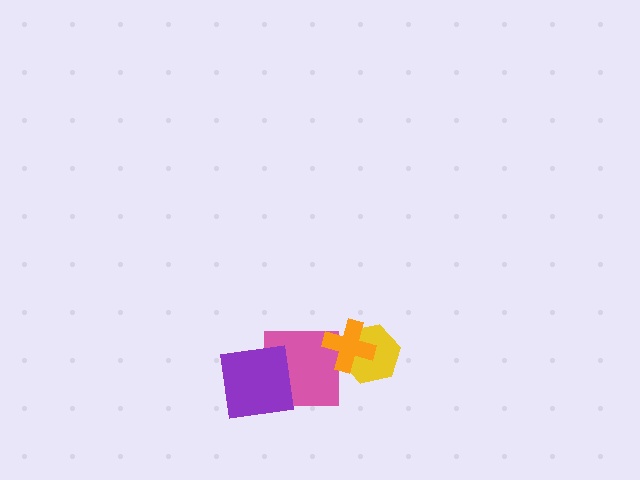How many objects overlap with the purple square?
1 object overlaps with the purple square.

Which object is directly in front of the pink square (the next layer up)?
The orange cross is directly in front of the pink square.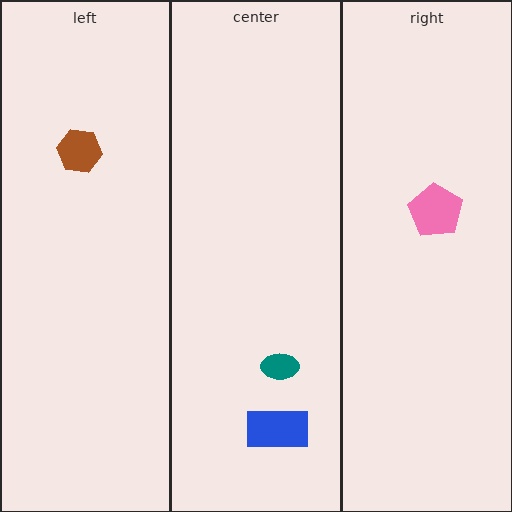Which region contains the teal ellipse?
The center region.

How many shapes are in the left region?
1.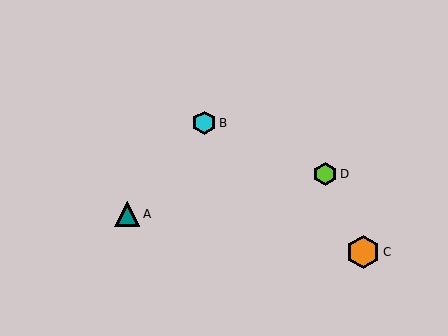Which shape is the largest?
The orange hexagon (labeled C) is the largest.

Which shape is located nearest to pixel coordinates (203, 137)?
The cyan hexagon (labeled B) at (204, 123) is nearest to that location.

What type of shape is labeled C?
Shape C is an orange hexagon.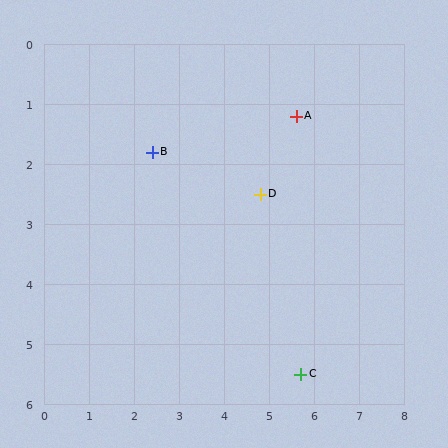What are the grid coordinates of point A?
Point A is at approximately (5.6, 1.2).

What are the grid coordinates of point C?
Point C is at approximately (5.7, 5.5).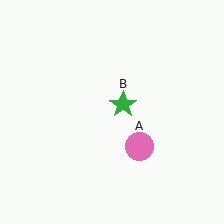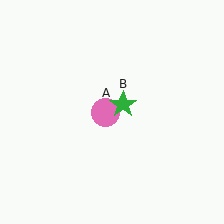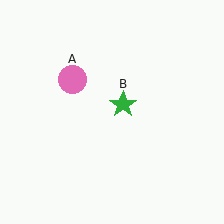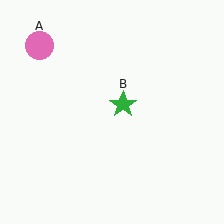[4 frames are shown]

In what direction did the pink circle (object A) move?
The pink circle (object A) moved up and to the left.